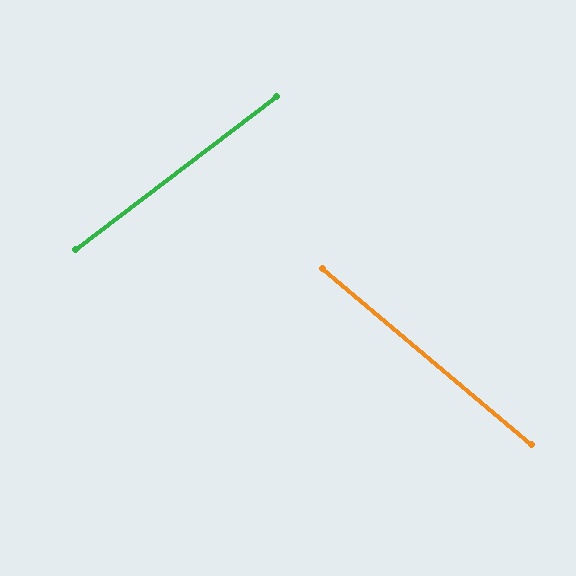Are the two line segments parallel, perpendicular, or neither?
Neither parallel nor perpendicular — they differ by about 78°.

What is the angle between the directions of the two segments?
Approximately 78 degrees.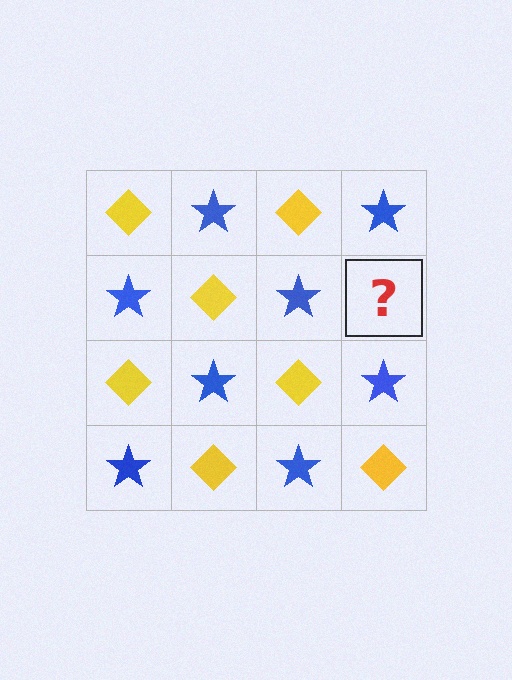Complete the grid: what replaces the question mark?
The question mark should be replaced with a yellow diamond.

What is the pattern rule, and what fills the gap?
The rule is that it alternates yellow diamond and blue star in a checkerboard pattern. The gap should be filled with a yellow diamond.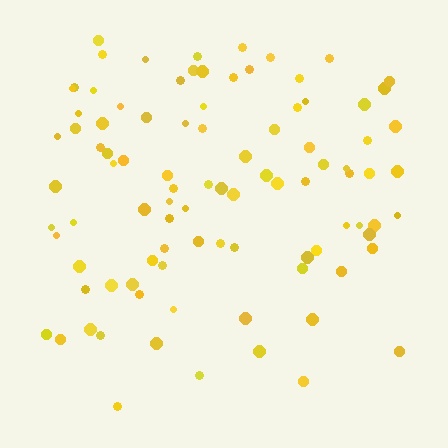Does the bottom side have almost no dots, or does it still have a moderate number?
Still a moderate number, just noticeably fewer than the top.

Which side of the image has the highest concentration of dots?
The top.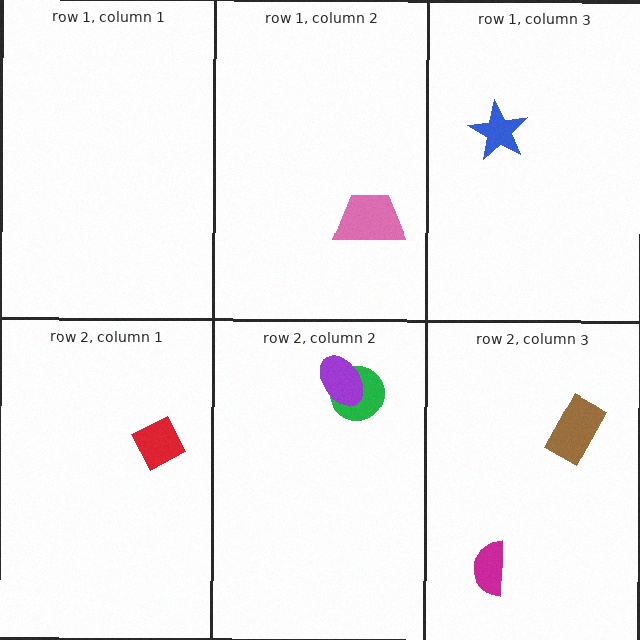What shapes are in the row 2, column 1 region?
The red diamond.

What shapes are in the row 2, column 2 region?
The green circle, the purple ellipse.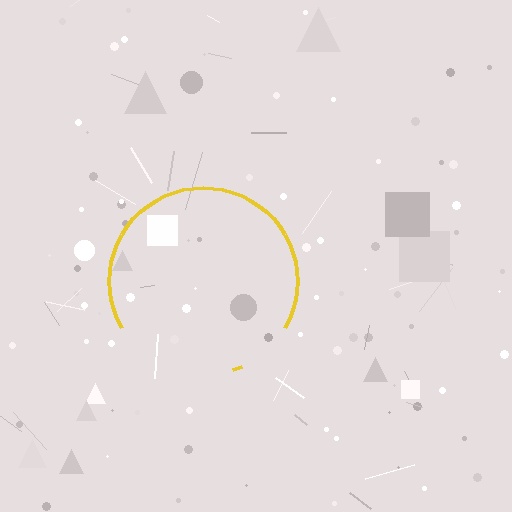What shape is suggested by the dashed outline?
The dashed outline suggests a circle.